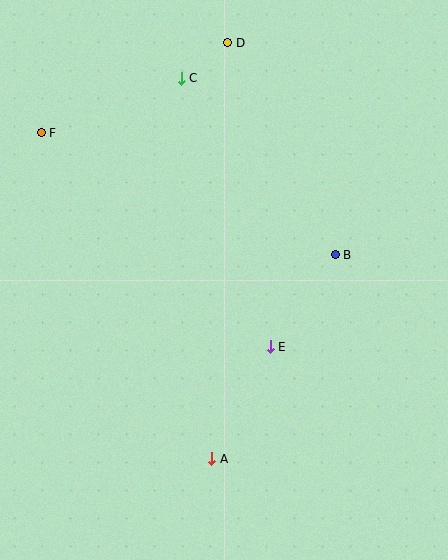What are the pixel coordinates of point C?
Point C is at (181, 78).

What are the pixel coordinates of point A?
Point A is at (212, 459).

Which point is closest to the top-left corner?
Point F is closest to the top-left corner.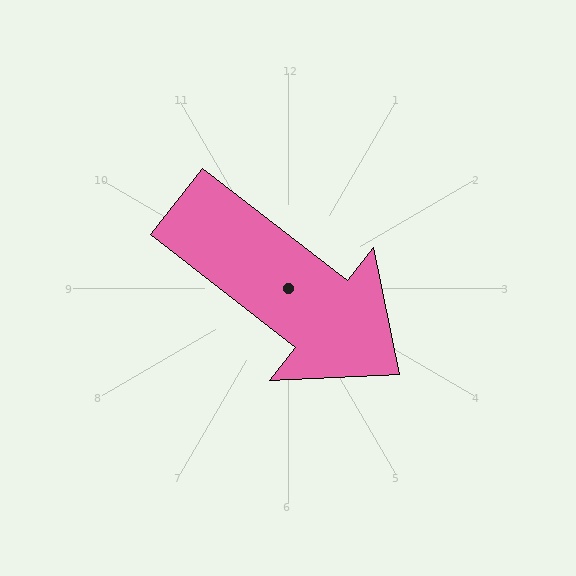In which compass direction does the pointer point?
Southeast.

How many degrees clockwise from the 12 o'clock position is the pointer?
Approximately 128 degrees.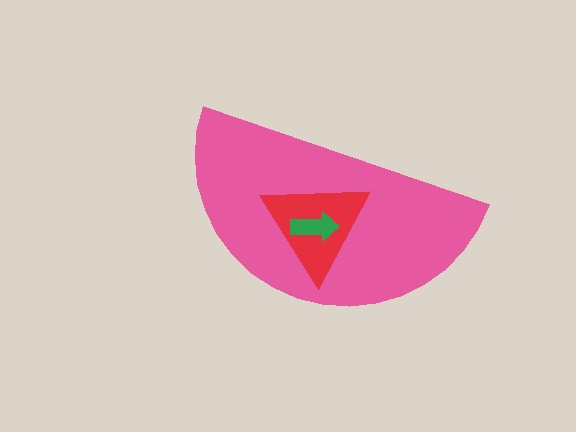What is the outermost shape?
The pink semicircle.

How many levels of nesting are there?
3.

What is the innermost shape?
The green arrow.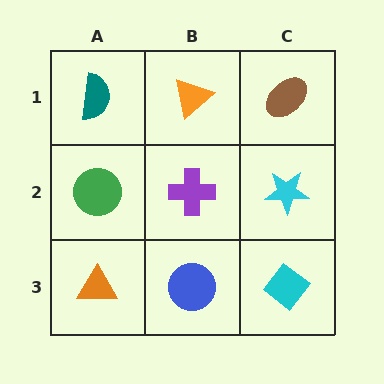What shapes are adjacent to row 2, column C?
A brown ellipse (row 1, column C), a cyan diamond (row 3, column C), a purple cross (row 2, column B).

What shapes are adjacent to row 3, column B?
A purple cross (row 2, column B), an orange triangle (row 3, column A), a cyan diamond (row 3, column C).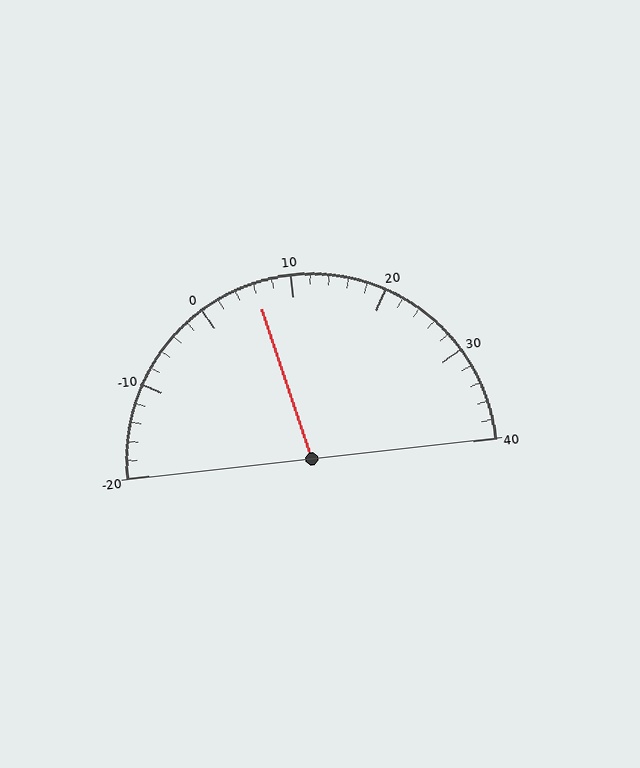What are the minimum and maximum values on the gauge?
The gauge ranges from -20 to 40.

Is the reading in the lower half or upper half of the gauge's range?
The reading is in the lower half of the range (-20 to 40).